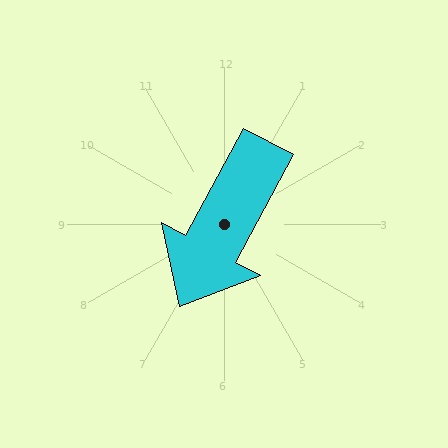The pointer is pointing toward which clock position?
Roughly 7 o'clock.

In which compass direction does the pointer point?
Southwest.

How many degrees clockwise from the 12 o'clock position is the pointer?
Approximately 208 degrees.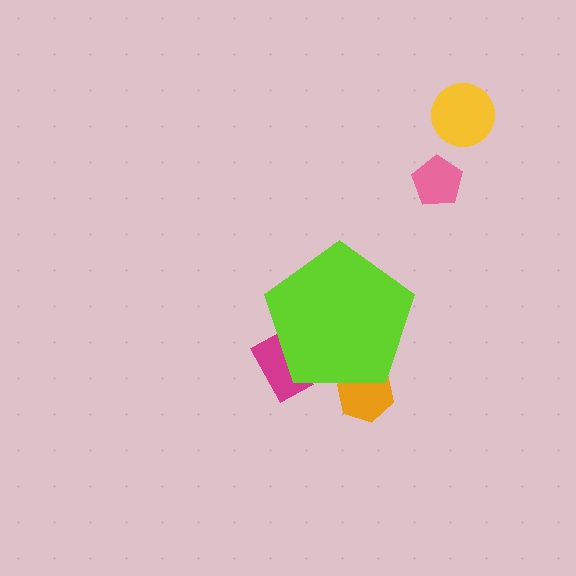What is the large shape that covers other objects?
A lime pentagon.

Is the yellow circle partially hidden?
No, the yellow circle is fully visible.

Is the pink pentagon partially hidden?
No, the pink pentagon is fully visible.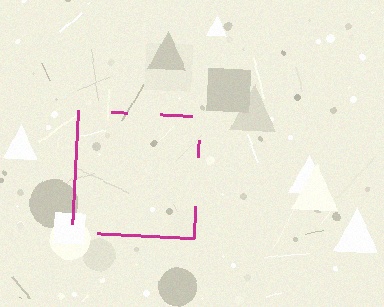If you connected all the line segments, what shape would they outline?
They would outline a square.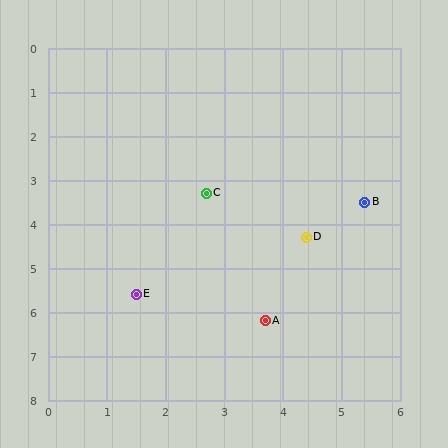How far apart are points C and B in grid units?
Points C and B are about 2.7 grid units apart.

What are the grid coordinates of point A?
Point A is at approximately (3.7, 6.2).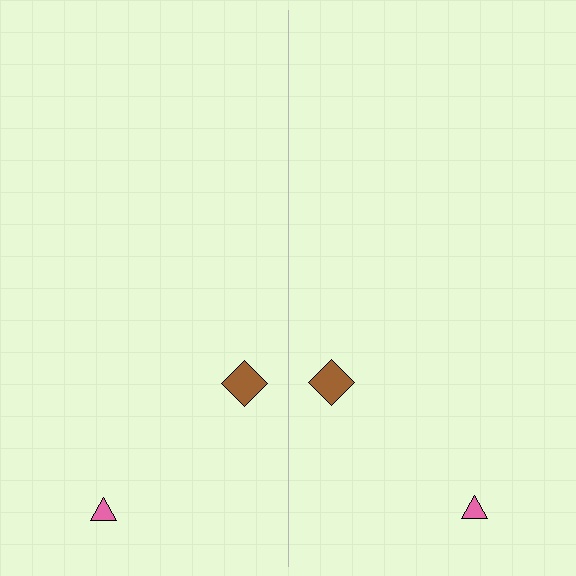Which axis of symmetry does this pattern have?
The pattern has a vertical axis of symmetry running through the center of the image.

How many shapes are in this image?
There are 4 shapes in this image.